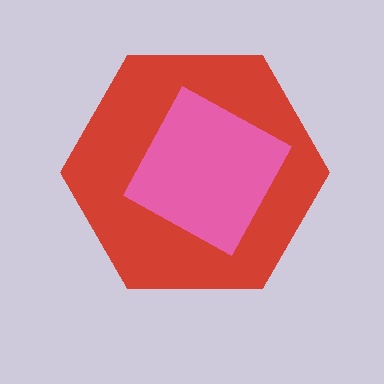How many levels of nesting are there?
2.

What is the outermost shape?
The red hexagon.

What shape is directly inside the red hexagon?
The pink square.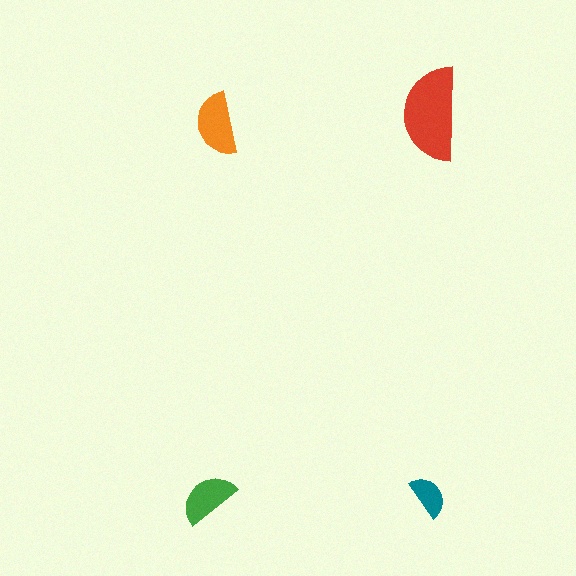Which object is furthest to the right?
The teal semicircle is rightmost.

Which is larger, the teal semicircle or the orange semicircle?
The orange one.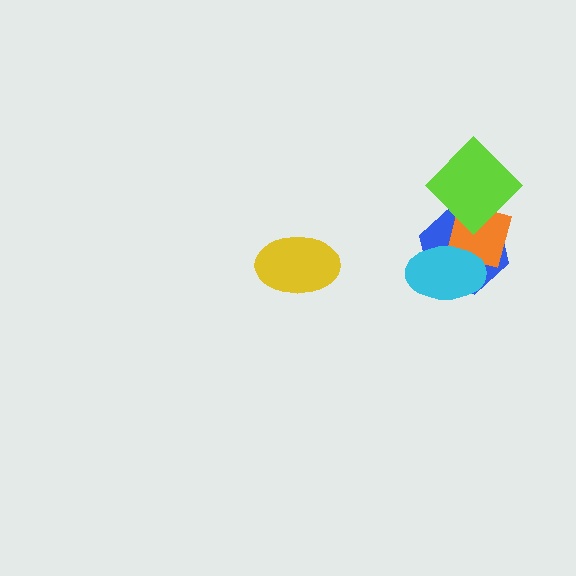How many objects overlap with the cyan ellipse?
2 objects overlap with the cyan ellipse.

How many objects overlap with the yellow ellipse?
0 objects overlap with the yellow ellipse.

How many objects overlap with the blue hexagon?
3 objects overlap with the blue hexagon.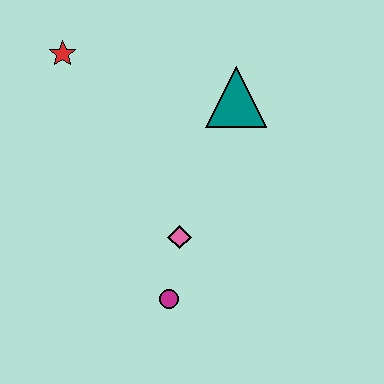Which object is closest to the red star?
The teal triangle is closest to the red star.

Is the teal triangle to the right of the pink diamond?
Yes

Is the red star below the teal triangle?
No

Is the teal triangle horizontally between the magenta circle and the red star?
No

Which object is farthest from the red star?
The magenta circle is farthest from the red star.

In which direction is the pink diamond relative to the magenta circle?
The pink diamond is above the magenta circle.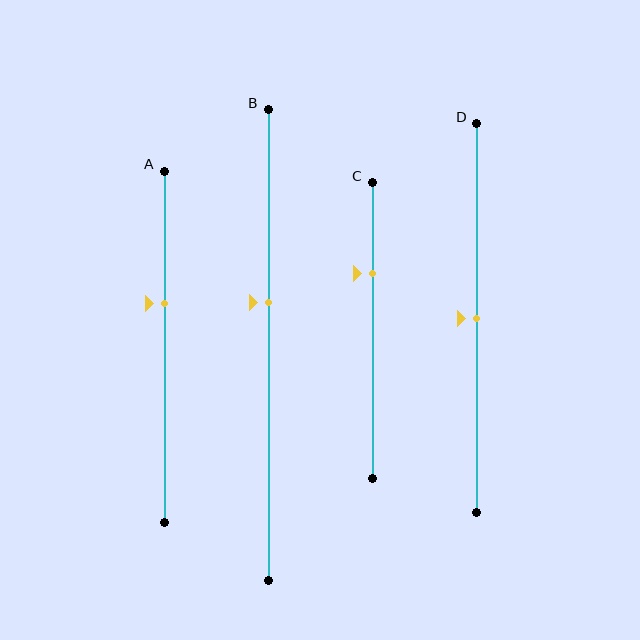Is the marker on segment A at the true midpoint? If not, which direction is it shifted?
No, the marker on segment A is shifted upward by about 12% of the segment length.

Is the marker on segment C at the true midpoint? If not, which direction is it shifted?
No, the marker on segment C is shifted upward by about 19% of the segment length.